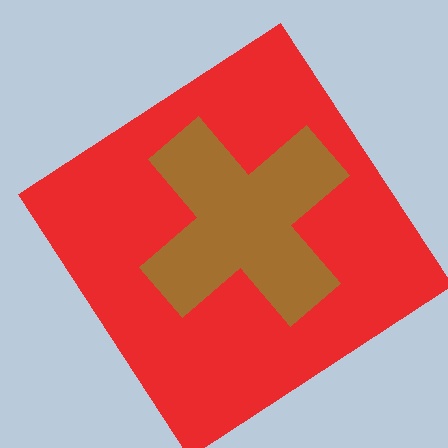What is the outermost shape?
The red diamond.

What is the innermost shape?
The brown cross.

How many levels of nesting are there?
2.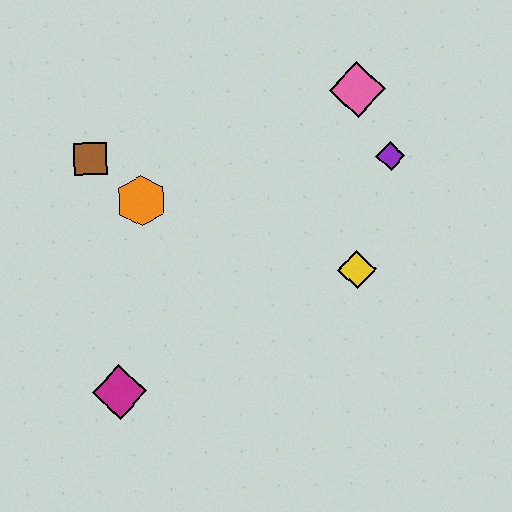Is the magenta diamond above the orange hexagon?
No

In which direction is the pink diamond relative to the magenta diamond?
The pink diamond is above the magenta diamond.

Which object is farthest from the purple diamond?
The magenta diamond is farthest from the purple diamond.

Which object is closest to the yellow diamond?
The purple diamond is closest to the yellow diamond.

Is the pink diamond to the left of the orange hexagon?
No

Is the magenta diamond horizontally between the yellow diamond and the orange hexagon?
No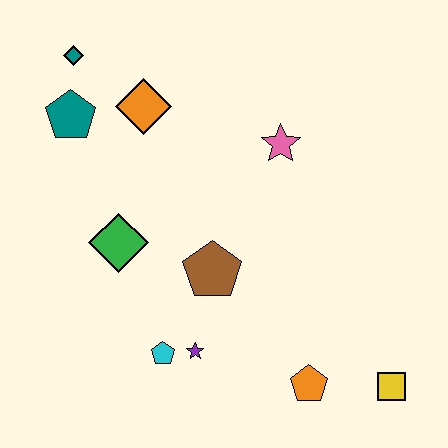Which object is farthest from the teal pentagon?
The yellow square is farthest from the teal pentagon.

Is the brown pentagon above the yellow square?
Yes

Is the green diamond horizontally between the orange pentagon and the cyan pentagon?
No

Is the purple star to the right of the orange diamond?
Yes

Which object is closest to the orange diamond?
The teal pentagon is closest to the orange diamond.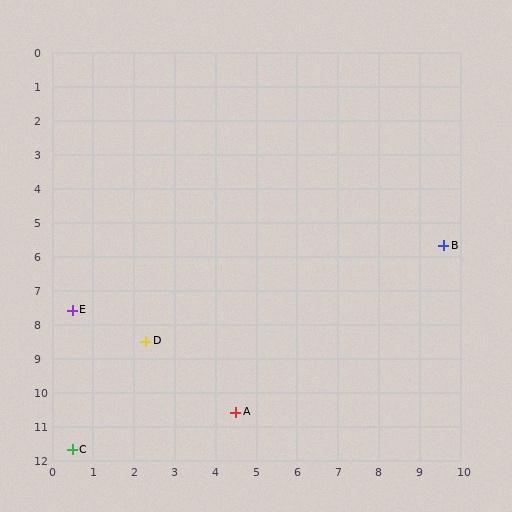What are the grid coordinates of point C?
Point C is at approximately (0.5, 11.7).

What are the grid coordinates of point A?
Point A is at approximately (4.5, 10.6).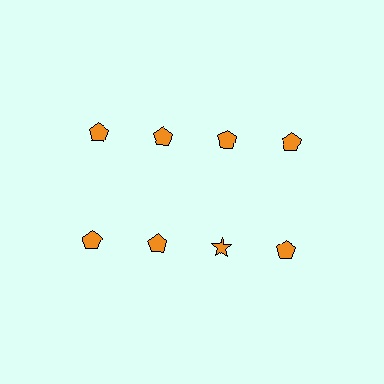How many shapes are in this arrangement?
There are 8 shapes arranged in a grid pattern.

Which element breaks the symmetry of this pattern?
The orange star in the second row, center column breaks the symmetry. All other shapes are orange pentagons.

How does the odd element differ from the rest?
It has a different shape: star instead of pentagon.